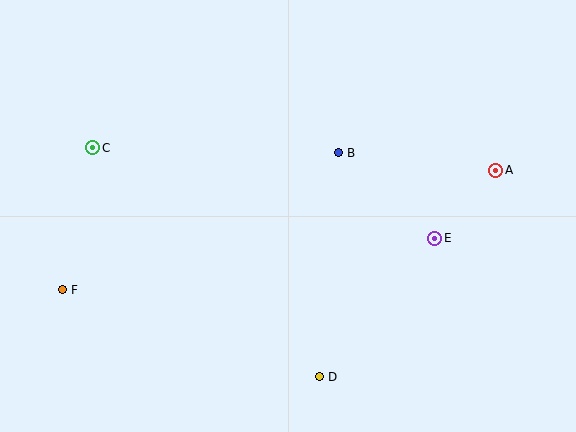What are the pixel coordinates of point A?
Point A is at (496, 170).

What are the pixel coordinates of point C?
Point C is at (93, 148).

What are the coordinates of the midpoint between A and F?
The midpoint between A and F is at (279, 230).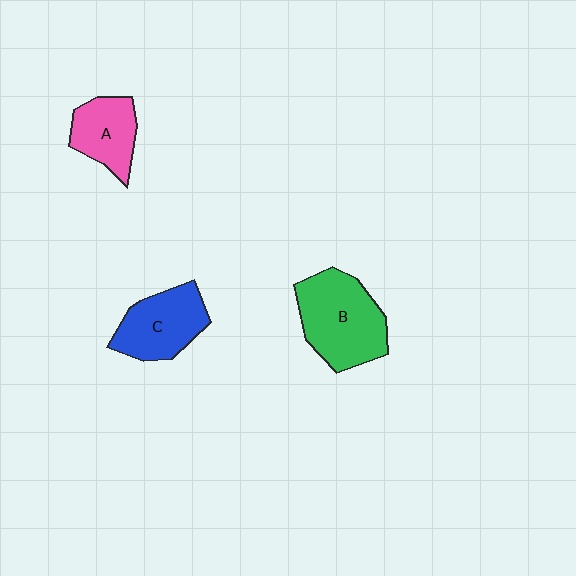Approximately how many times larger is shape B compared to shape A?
Approximately 1.6 times.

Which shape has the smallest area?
Shape A (pink).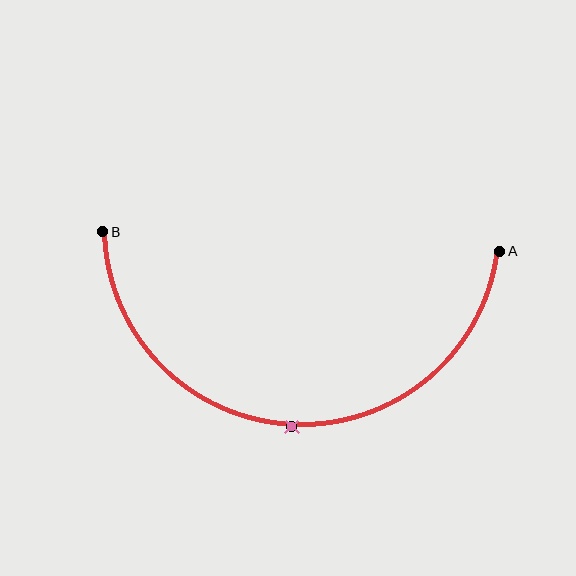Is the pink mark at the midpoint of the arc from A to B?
Yes. The pink mark lies on the arc at equal arc-length from both A and B — it is the arc midpoint.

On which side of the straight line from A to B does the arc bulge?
The arc bulges below the straight line connecting A and B.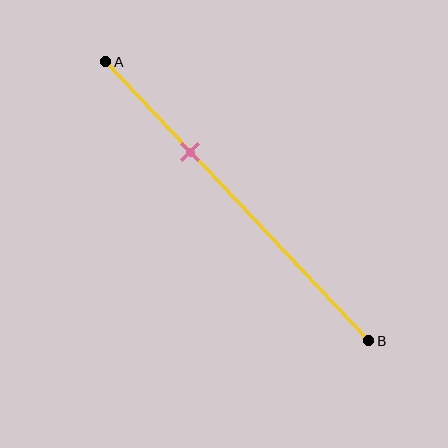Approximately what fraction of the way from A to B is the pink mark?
The pink mark is approximately 30% of the way from A to B.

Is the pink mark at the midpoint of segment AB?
No, the mark is at about 30% from A, not at the 50% midpoint.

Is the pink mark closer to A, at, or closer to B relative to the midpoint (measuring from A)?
The pink mark is closer to point A than the midpoint of segment AB.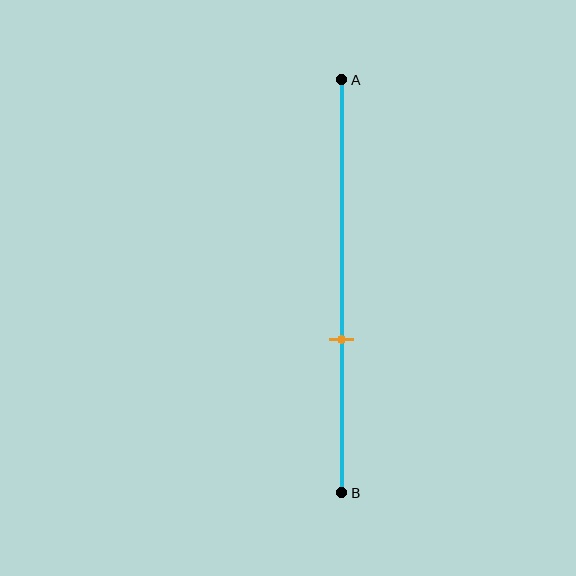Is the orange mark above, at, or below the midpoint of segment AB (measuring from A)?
The orange mark is below the midpoint of segment AB.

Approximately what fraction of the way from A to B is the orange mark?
The orange mark is approximately 65% of the way from A to B.